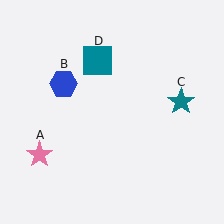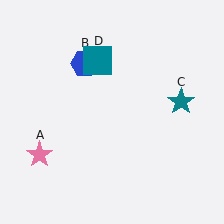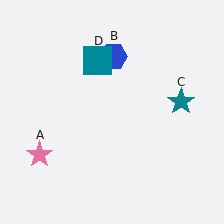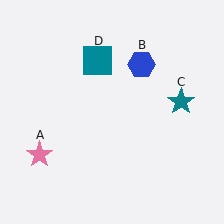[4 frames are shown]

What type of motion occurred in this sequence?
The blue hexagon (object B) rotated clockwise around the center of the scene.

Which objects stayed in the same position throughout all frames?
Pink star (object A) and teal star (object C) and teal square (object D) remained stationary.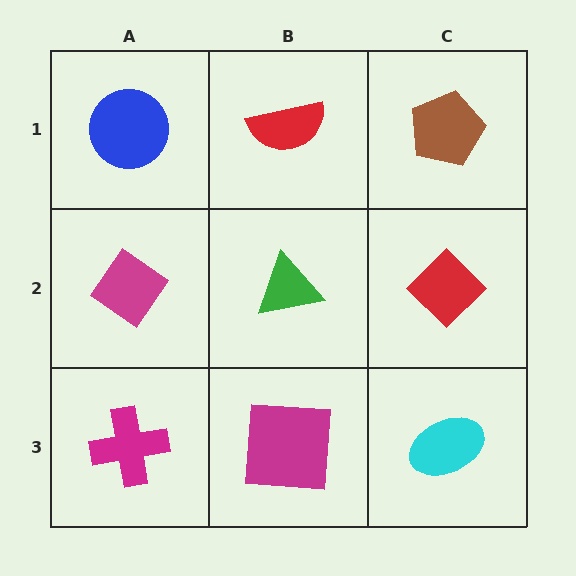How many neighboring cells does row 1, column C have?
2.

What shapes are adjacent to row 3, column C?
A red diamond (row 2, column C), a magenta square (row 3, column B).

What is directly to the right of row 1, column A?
A red semicircle.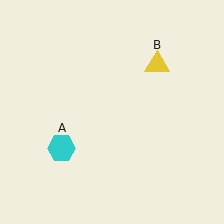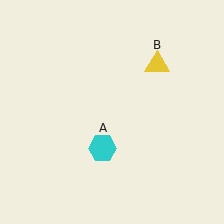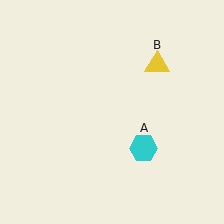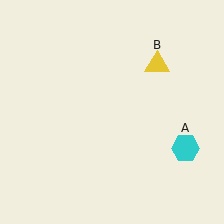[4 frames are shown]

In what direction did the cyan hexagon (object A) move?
The cyan hexagon (object A) moved right.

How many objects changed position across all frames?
1 object changed position: cyan hexagon (object A).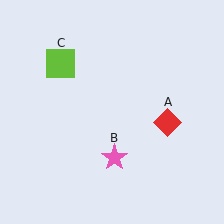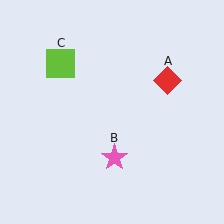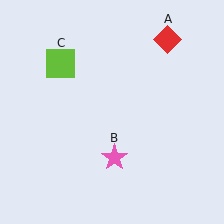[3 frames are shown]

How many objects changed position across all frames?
1 object changed position: red diamond (object A).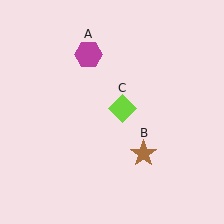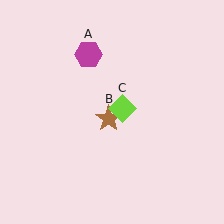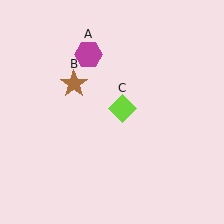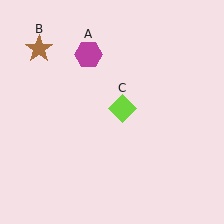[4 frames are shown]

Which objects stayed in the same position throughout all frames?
Magenta hexagon (object A) and lime diamond (object C) remained stationary.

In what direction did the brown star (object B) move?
The brown star (object B) moved up and to the left.